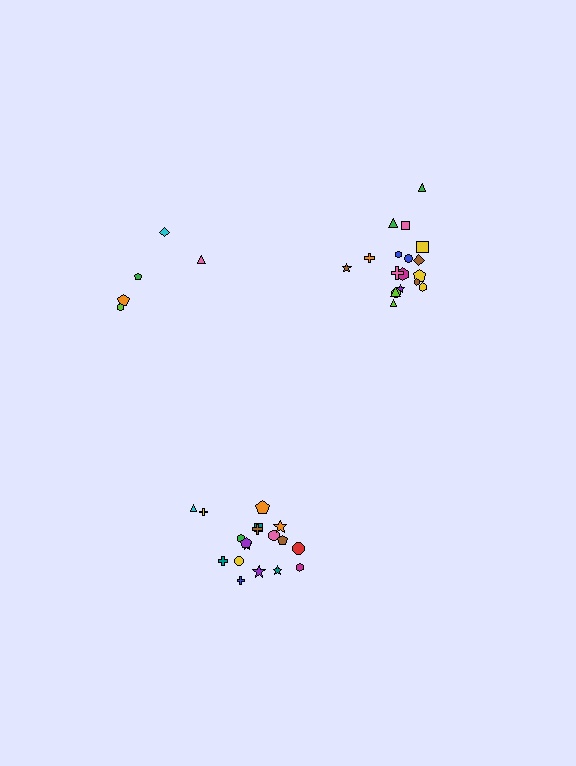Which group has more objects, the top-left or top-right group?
The top-right group.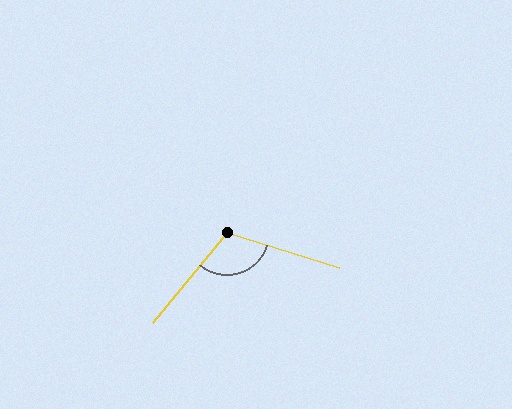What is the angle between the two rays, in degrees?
Approximately 112 degrees.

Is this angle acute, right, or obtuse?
It is obtuse.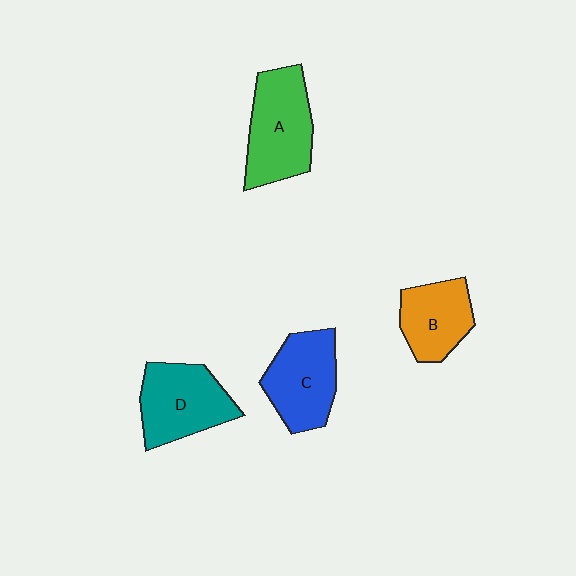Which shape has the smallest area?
Shape B (orange).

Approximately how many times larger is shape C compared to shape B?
Approximately 1.2 times.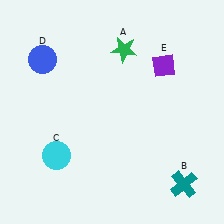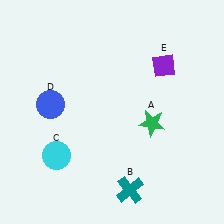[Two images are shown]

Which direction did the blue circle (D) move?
The blue circle (D) moved down.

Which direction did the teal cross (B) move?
The teal cross (B) moved left.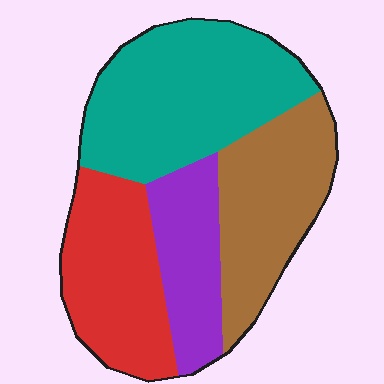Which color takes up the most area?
Teal, at roughly 35%.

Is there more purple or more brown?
Brown.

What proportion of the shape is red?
Red takes up about one quarter (1/4) of the shape.